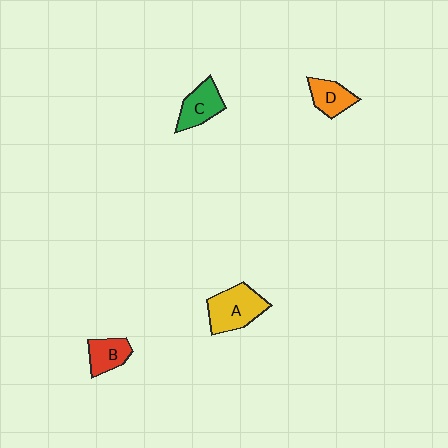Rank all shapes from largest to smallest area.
From largest to smallest: A (yellow), C (green), D (orange), B (red).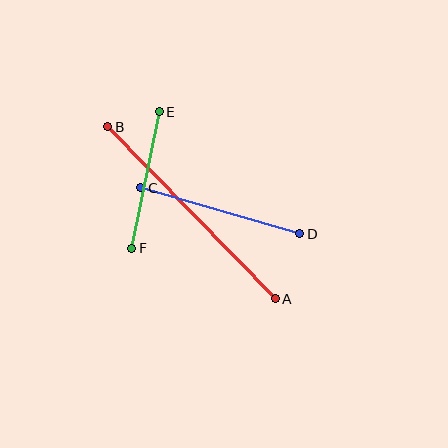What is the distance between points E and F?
The distance is approximately 139 pixels.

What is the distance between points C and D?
The distance is approximately 166 pixels.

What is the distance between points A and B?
The distance is approximately 240 pixels.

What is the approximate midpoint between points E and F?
The midpoint is at approximately (145, 180) pixels.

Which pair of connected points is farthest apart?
Points A and B are farthest apart.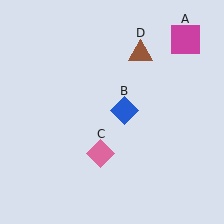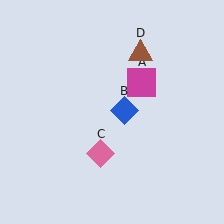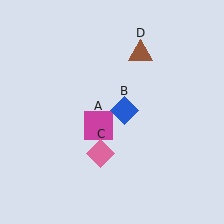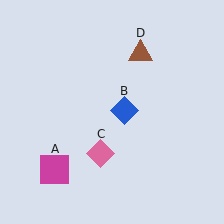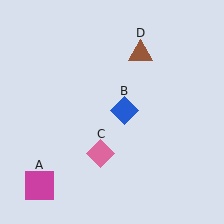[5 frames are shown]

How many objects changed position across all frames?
1 object changed position: magenta square (object A).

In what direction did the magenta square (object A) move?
The magenta square (object A) moved down and to the left.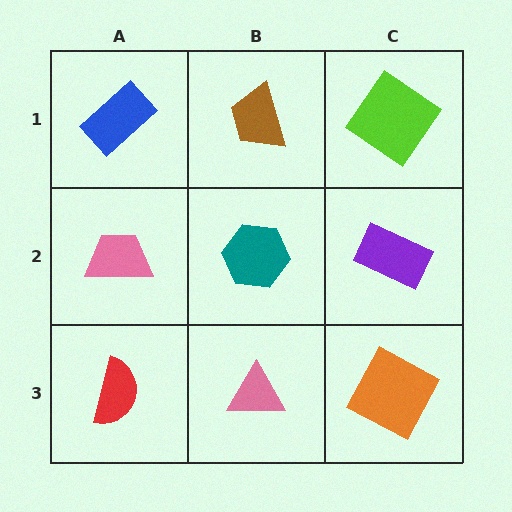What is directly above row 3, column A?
A pink trapezoid.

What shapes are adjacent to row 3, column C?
A purple rectangle (row 2, column C), a pink triangle (row 3, column B).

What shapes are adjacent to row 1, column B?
A teal hexagon (row 2, column B), a blue rectangle (row 1, column A), a lime diamond (row 1, column C).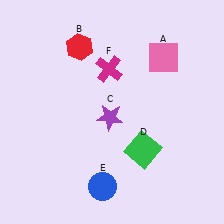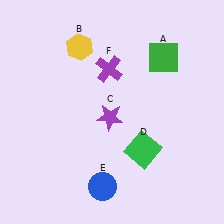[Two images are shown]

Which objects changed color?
A changed from pink to green. B changed from red to yellow. F changed from magenta to purple.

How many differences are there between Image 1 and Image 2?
There are 3 differences between the two images.